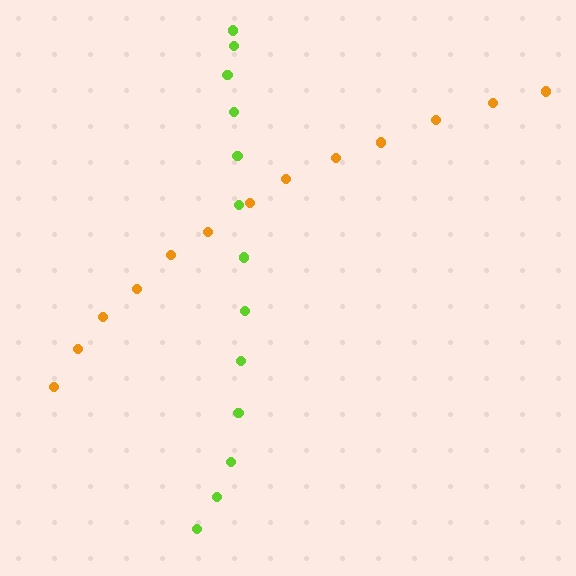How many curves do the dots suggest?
There are 2 distinct paths.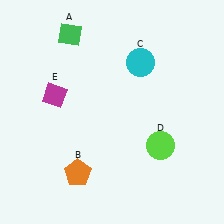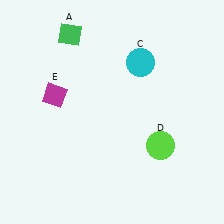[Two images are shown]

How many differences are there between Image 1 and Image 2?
There is 1 difference between the two images.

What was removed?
The orange pentagon (B) was removed in Image 2.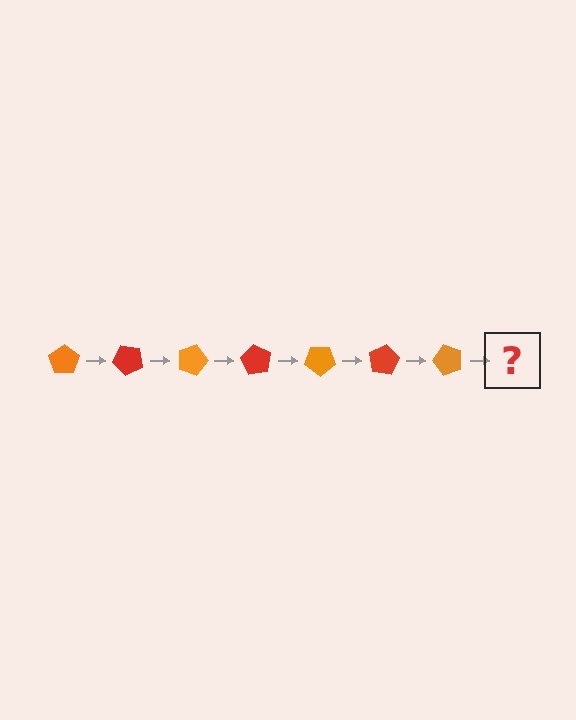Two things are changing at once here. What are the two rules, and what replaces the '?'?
The two rules are that it rotates 45 degrees each step and the color cycles through orange and red. The '?' should be a red pentagon, rotated 315 degrees from the start.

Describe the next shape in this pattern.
It should be a red pentagon, rotated 315 degrees from the start.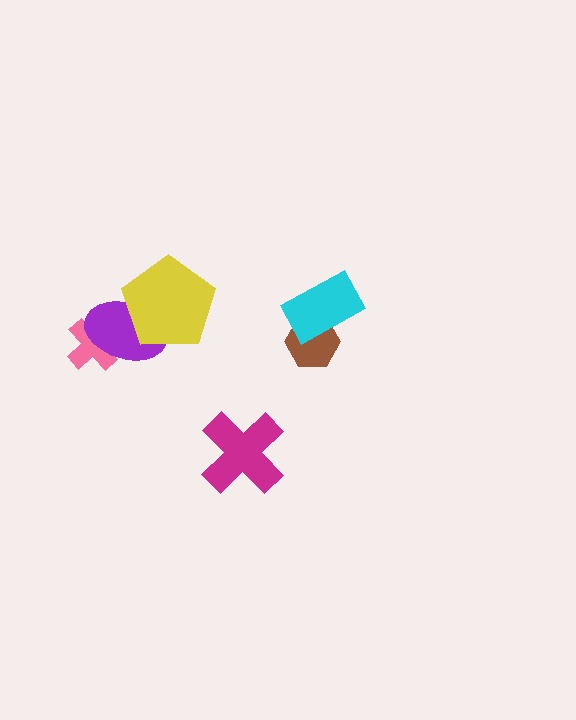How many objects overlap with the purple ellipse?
2 objects overlap with the purple ellipse.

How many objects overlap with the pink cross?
1 object overlaps with the pink cross.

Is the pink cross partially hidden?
Yes, it is partially covered by another shape.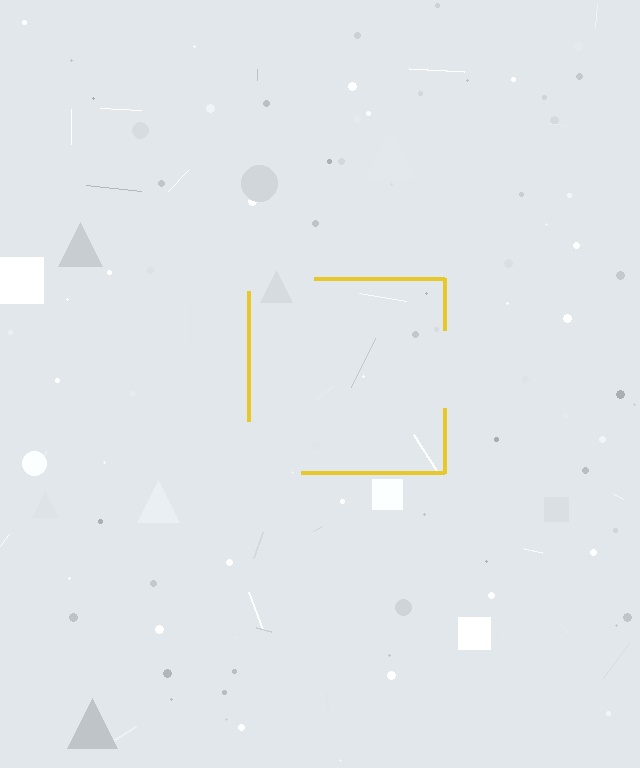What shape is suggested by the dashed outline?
The dashed outline suggests a square.